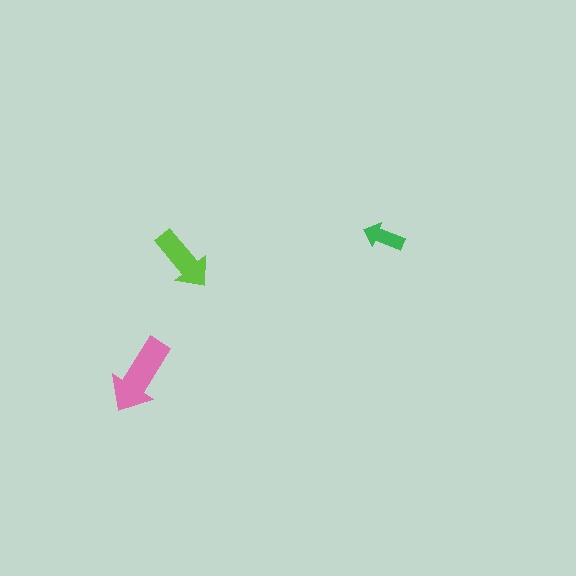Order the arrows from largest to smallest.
the pink one, the lime one, the green one.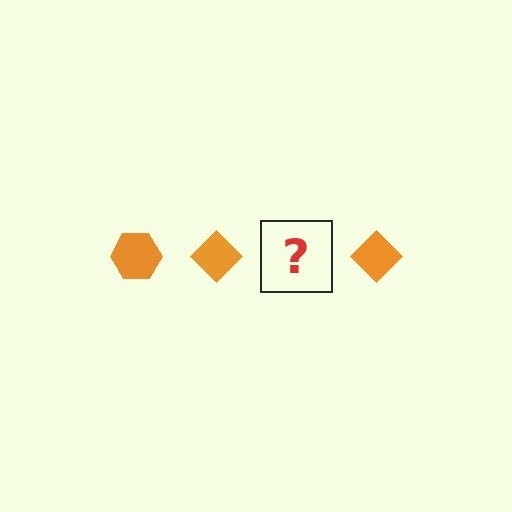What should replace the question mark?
The question mark should be replaced with an orange hexagon.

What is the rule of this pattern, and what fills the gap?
The rule is that the pattern cycles through hexagon, diamond shapes in orange. The gap should be filled with an orange hexagon.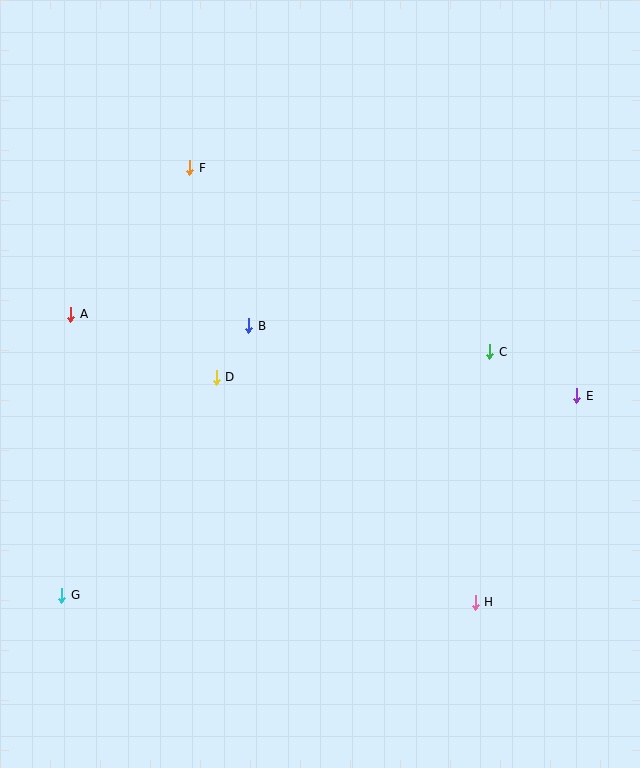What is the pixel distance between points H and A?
The distance between H and A is 496 pixels.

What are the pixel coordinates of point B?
Point B is at (249, 326).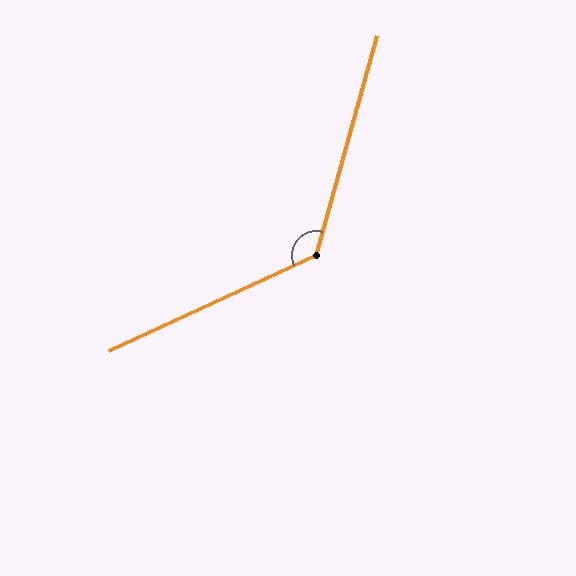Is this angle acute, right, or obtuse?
It is obtuse.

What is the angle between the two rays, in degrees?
Approximately 130 degrees.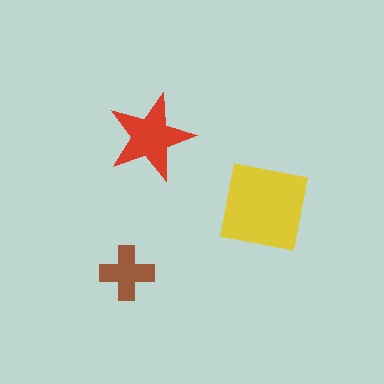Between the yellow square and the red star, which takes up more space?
The yellow square.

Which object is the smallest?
The brown cross.